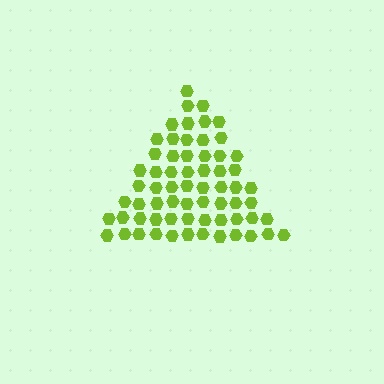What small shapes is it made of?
It is made of small hexagons.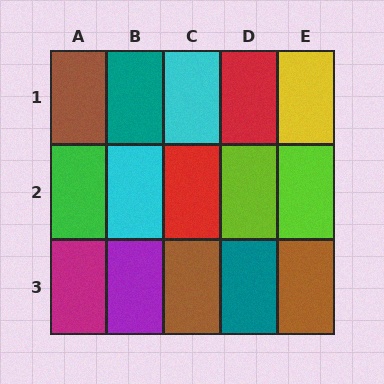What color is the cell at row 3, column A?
Magenta.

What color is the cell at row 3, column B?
Purple.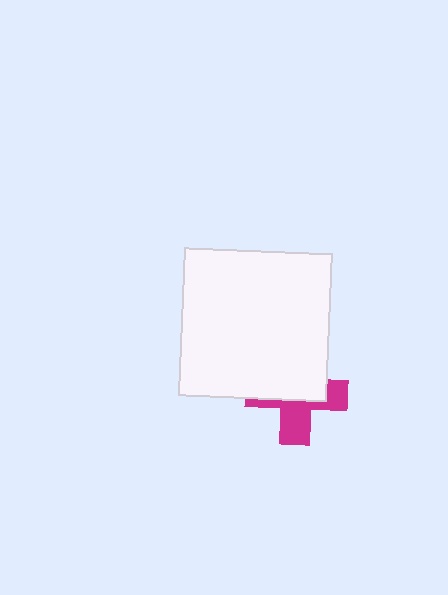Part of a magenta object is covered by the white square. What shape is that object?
It is a cross.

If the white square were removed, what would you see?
You would see the complete magenta cross.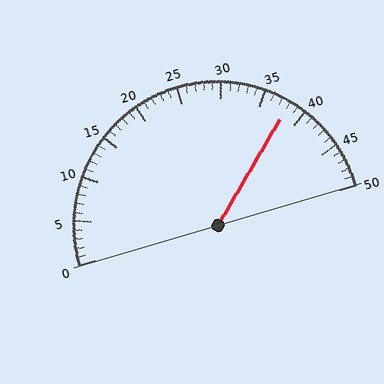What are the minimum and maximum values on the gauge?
The gauge ranges from 0 to 50.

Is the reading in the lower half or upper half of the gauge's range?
The reading is in the upper half of the range (0 to 50).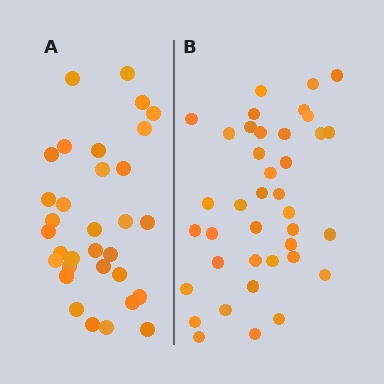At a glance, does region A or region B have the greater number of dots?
Region B (the right region) has more dots.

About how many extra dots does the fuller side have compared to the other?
Region B has roughly 8 or so more dots than region A.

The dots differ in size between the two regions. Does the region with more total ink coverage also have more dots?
No. Region A has more total ink coverage because its dots are larger, but region B actually contains more individual dots. Total area can be misleading — the number of items is what matters here.